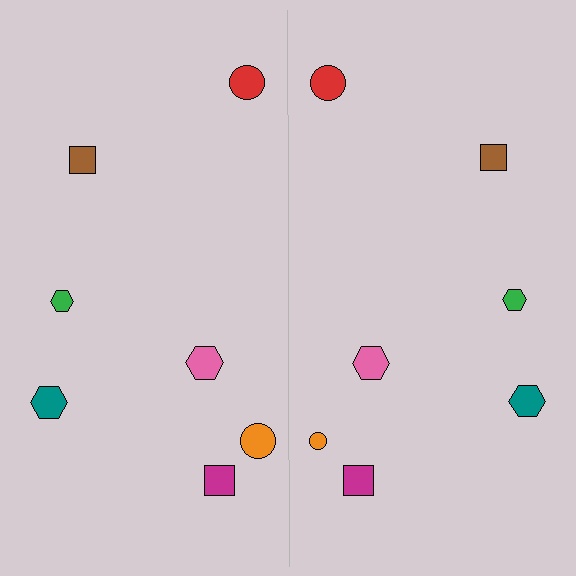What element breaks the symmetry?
The orange circle on the right side has a different size than its mirror counterpart.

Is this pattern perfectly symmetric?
No, the pattern is not perfectly symmetric. The orange circle on the right side has a different size than its mirror counterpart.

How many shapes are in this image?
There are 14 shapes in this image.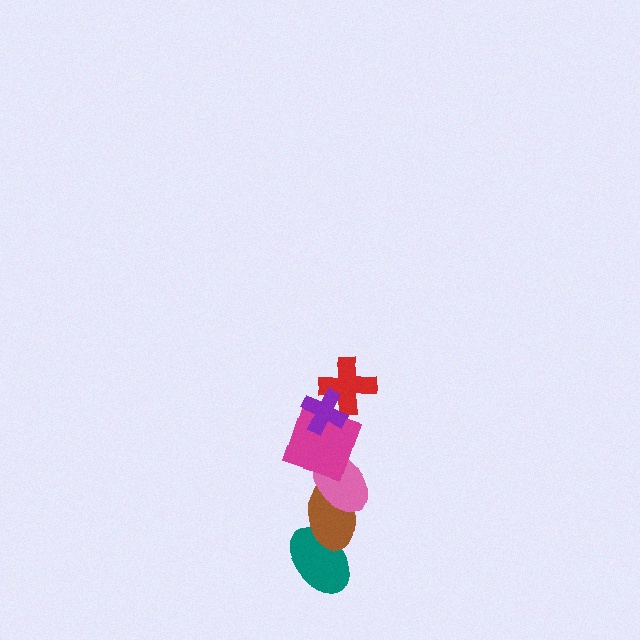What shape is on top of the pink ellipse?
The magenta square is on top of the pink ellipse.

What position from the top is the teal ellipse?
The teal ellipse is 6th from the top.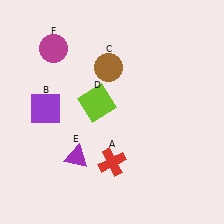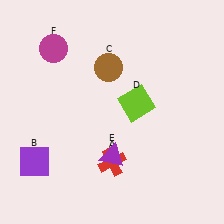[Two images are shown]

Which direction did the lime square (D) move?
The lime square (D) moved right.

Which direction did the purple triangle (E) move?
The purple triangle (E) moved right.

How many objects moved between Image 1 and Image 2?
3 objects moved between the two images.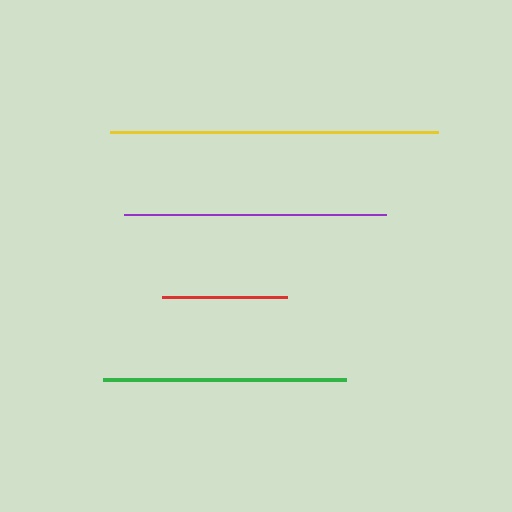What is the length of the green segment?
The green segment is approximately 243 pixels long.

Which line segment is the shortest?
The red line is the shortest at approximately 125 pixels.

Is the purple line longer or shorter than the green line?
The purple line is longer than the green line.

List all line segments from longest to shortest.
From longest to shortest: yellow, purple, green, red.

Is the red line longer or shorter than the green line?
The green line is longer than the red line.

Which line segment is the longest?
The yellow line is the longest at approximately 328 pixels.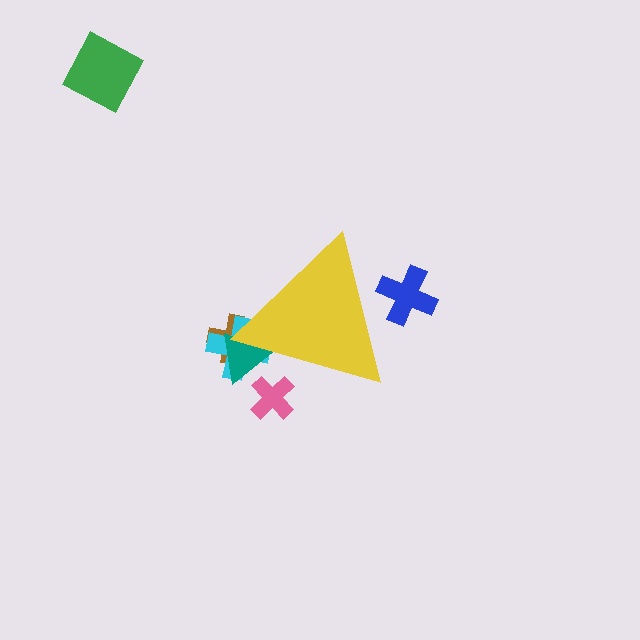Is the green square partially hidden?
No, the green square is fully visible.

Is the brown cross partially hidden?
Yes, the brown cross is partially hidden behind the yellow triangle.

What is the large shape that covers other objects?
A yellow triangle.